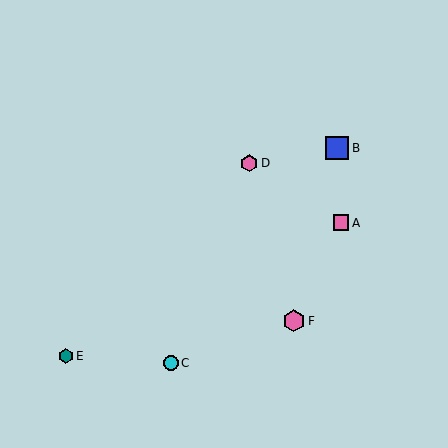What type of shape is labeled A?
Shape A is a pink square.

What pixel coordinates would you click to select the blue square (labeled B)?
Click at (337, 148) to select the blue square B.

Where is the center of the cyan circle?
The center of the cyan circle is at (171, 363).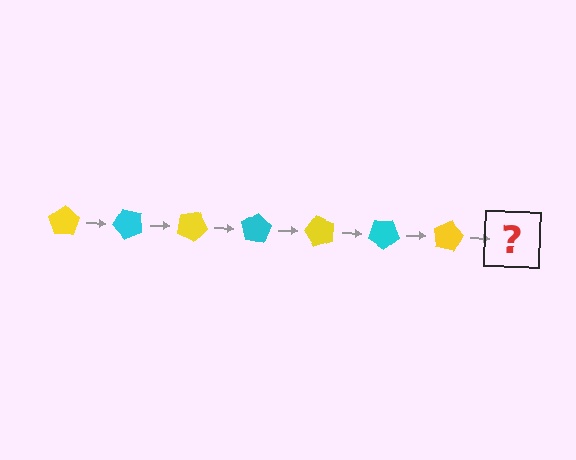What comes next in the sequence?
The next element should be a cyan pentagon, rotated 350 degrees from the start.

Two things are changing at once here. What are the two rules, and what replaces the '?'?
The two rules are that it rotates 50 degrees each step and the color cycles through yellow and cyan. The '?' should be a cyan pentagon, rotated 350 degrees from the start.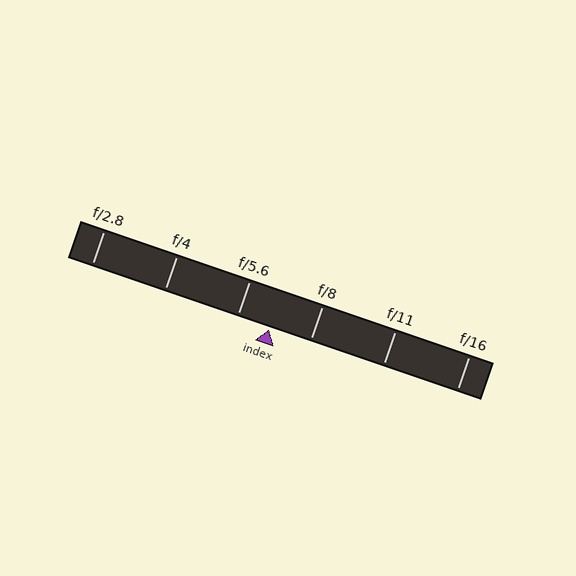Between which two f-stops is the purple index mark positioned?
The index mark is between f/5.6 and f/8.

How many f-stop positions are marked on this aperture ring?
There are 6 f-stop positions marked.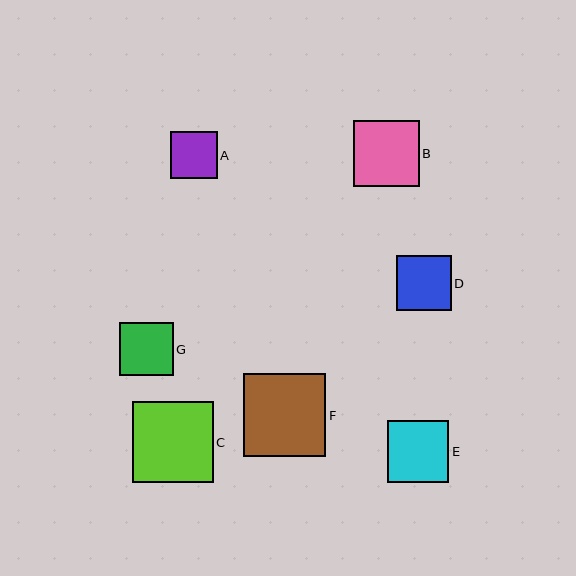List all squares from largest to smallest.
From largest to smallest: F, C, B, E, D, G, A.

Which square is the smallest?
Square A is the smallest with a size of approximately 47 pixels.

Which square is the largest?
Square F is the largest with a size of approximately 82 pixels.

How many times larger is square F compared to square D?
Square F is approximately 1.5 times the size of square D.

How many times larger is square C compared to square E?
Square C is approximately 1.3 times the size of square E.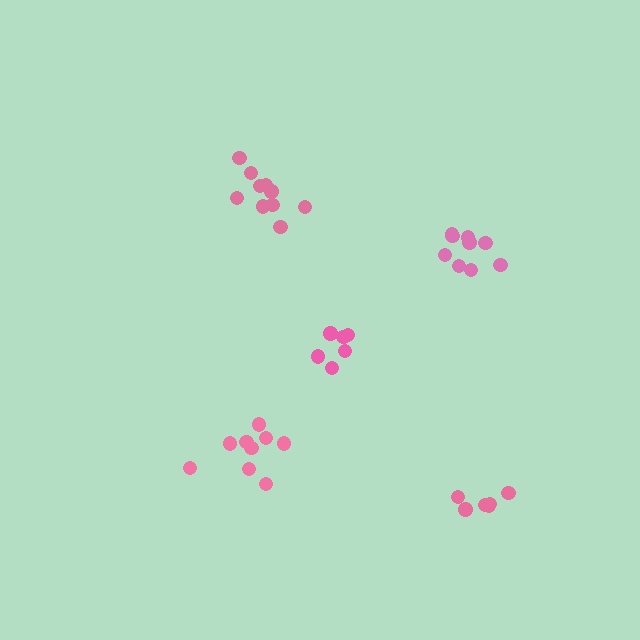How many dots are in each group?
Group 1: 6 dots, Group 2: 9 dots, Group 3: 9 dots, Group 4: 6 dots, Group 5: 10 dots (40 total).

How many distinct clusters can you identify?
There are 5 distinct clusters.